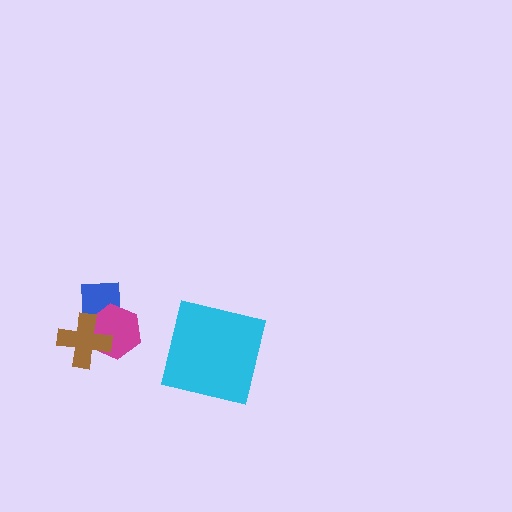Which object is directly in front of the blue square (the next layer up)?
The magenta hexagon is directly in front of the blue square.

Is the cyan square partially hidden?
No, no other shape covers it.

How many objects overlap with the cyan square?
0 objects overlap with the cyan square.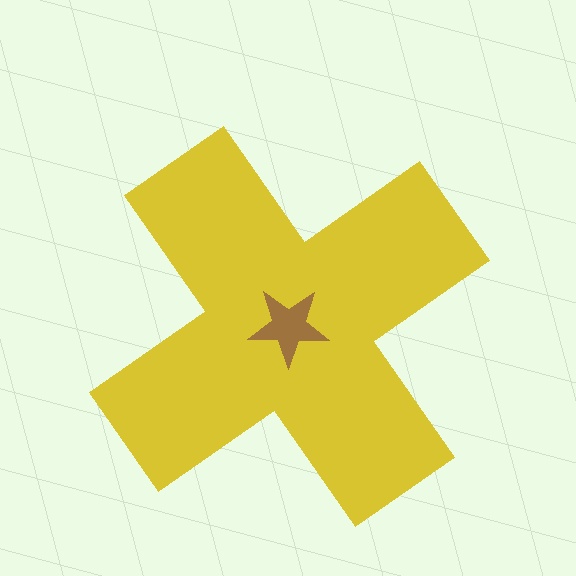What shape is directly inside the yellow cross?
The brown star.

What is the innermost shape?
The brown star.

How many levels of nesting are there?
2.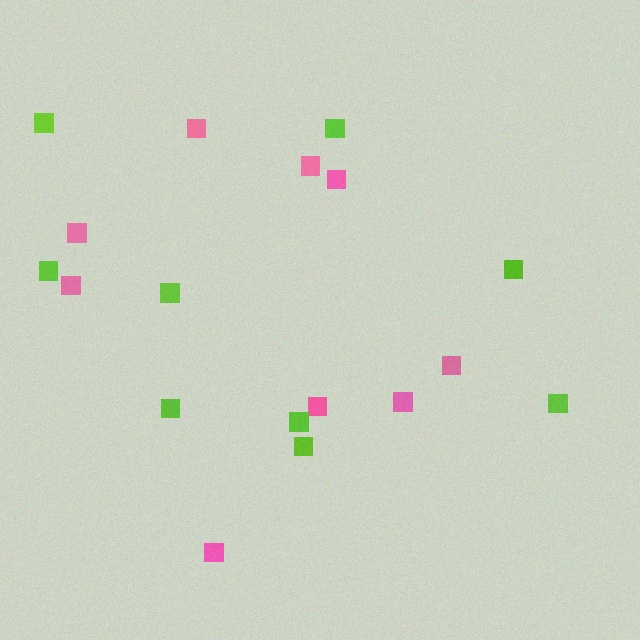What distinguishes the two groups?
There are 2 groups: one group of pink squares (9) and one group of lime squares (9).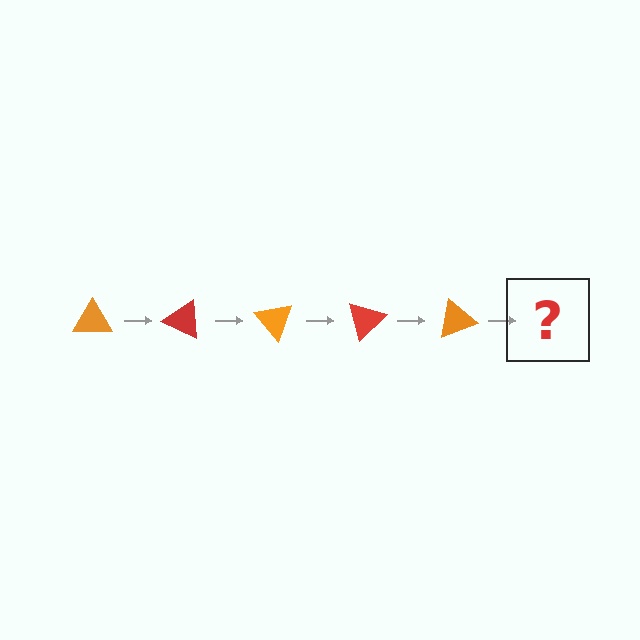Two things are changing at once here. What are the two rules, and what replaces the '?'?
The two rules are that it rotates 25 degrees each step and the color cycles through orange and red. The '?' should be a red triangle, rotated 125 degrees from the start.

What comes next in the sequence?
The next element should be a red triangle, rotated 125 degrees from the start.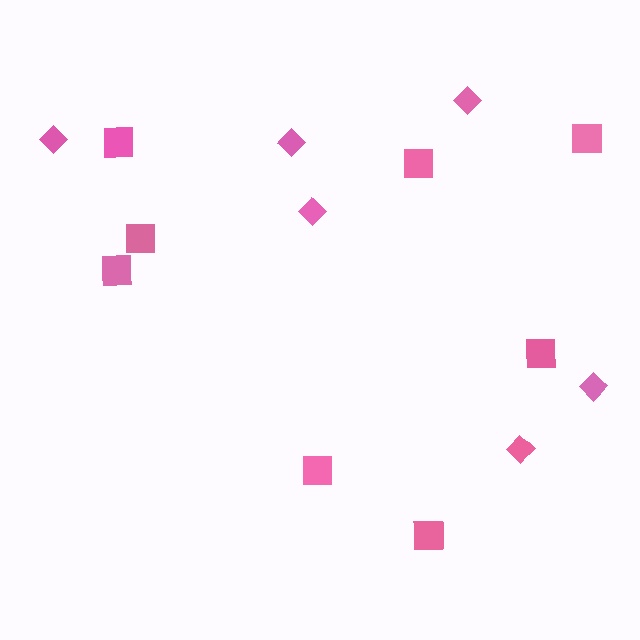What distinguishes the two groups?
There are 2 groups: one group of squares (8) and one group of diamonds (6).